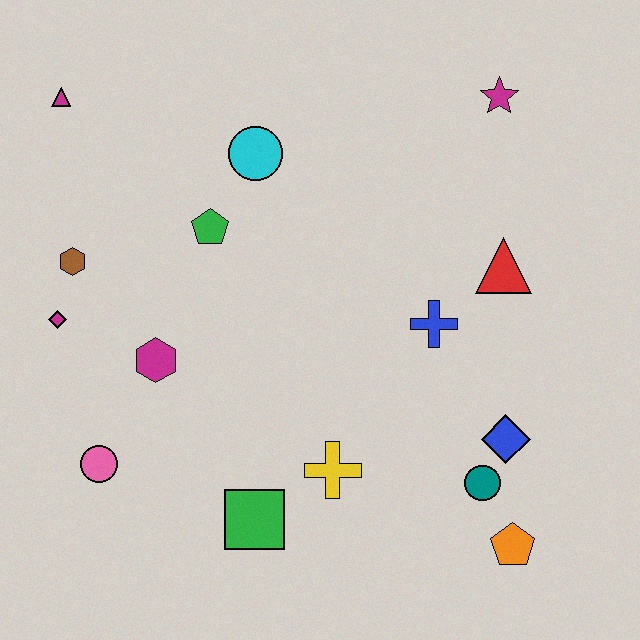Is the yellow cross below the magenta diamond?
Yes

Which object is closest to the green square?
The yellow cross is closest to the green square.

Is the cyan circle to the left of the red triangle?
Yes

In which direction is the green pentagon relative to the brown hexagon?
The green pentagon is to the right of the brown hexagon.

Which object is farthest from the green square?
The magenta star is farthest from the green square.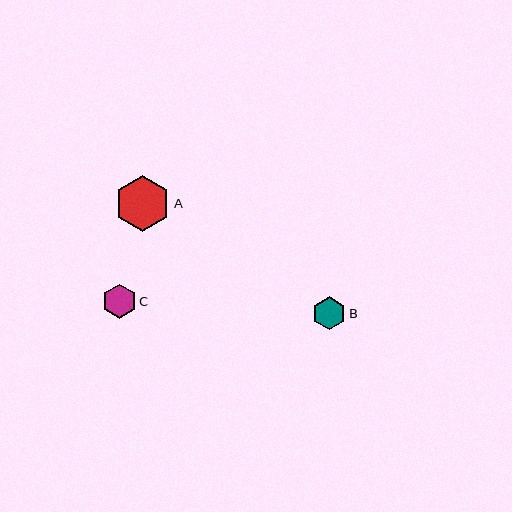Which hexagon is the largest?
Hexagon A is the largest with a size of approximately 56 pixels.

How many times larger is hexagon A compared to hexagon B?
Hexagon A is approximately 1.7 times the size of hexagon B.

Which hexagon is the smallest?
Hexagon B is the smallest with a size of approximately 33 pixels.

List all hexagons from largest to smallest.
From largest to smallest: A, C, B.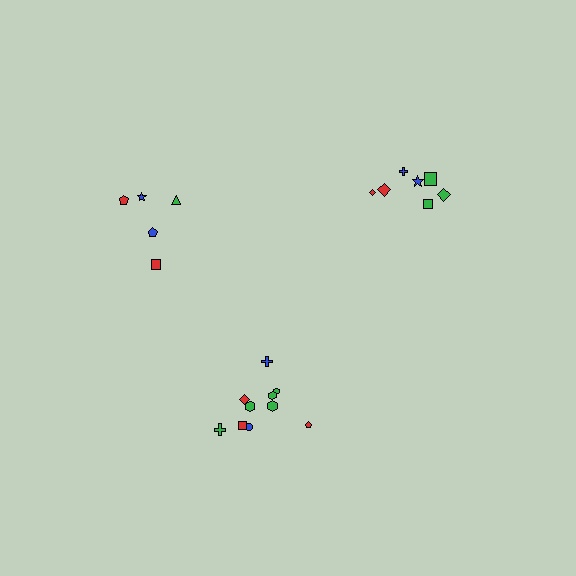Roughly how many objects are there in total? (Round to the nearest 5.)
Roughly 20 objects in total.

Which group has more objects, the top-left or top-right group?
The top-right group.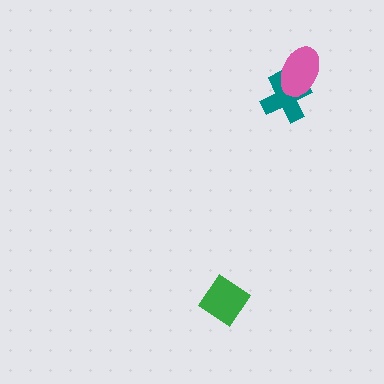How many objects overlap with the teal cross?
1 object overlaps with the teal cross.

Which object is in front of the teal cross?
The pink ellipse is in front of the teal cross.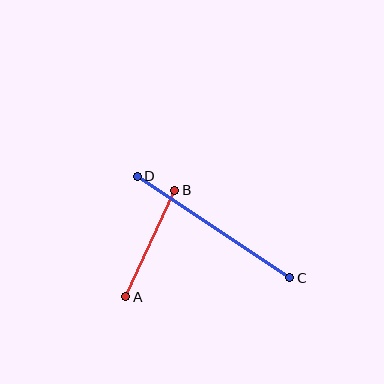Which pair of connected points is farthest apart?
Points C and D are farthest apart.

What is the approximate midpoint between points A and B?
The midpoint is at approximately (150, 243) pixels.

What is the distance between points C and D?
The distance is approximately 183 pixels.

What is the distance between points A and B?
The distance is approximately 117 pixels.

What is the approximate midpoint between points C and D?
The midpoint is at approximately (213, 227) pixels.